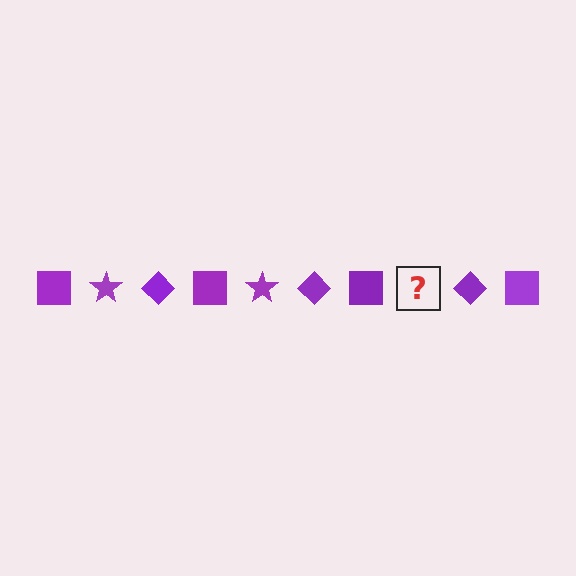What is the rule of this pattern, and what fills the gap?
The rule is that the pattern cycles through square, star, diamond shapes in purple. The gap should be filled with a purple star.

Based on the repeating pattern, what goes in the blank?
The blank should be a purple star.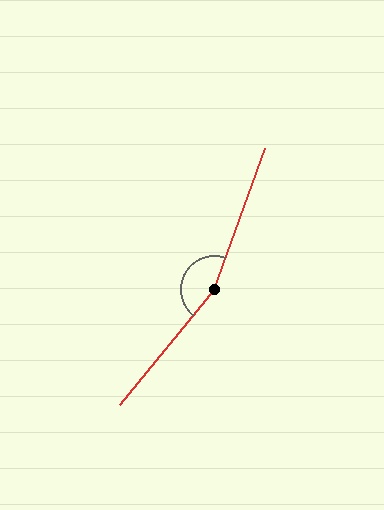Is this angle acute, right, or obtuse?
It is obtuse.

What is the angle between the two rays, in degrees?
Approximately 160 degrees.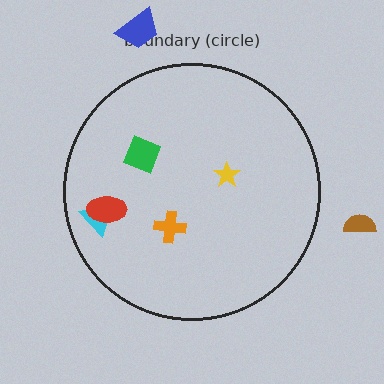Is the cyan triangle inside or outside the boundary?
Inside.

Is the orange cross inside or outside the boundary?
Inside.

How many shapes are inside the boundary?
5 inside, 2 outside.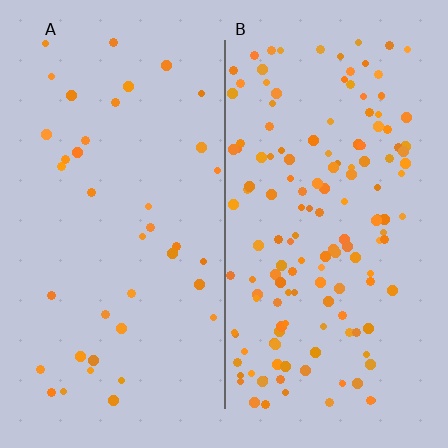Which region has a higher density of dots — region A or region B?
B (the right).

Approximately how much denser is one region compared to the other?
Approximately 3.8× — region B over region A.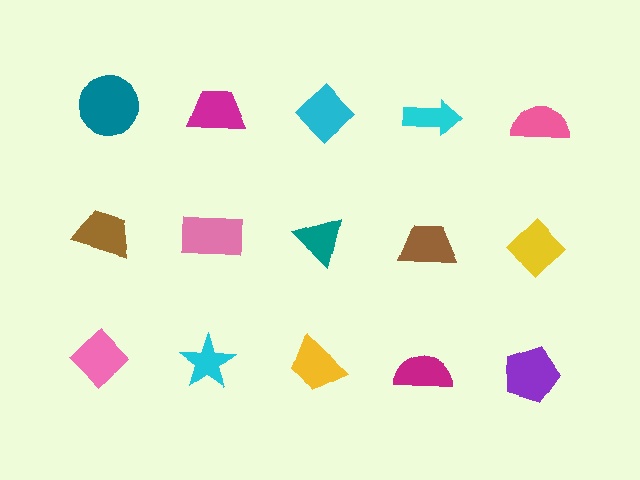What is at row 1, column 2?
A magenta trapezoid.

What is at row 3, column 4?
A magenta semicircle.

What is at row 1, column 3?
A cyan diamond.